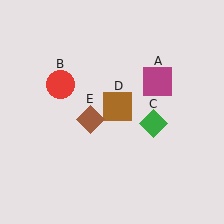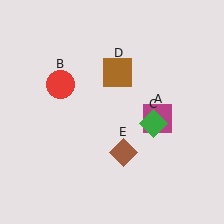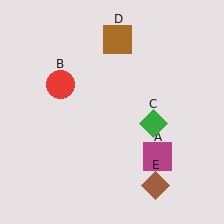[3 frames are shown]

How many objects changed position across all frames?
3 objects changed position: magenta square (object A), brown square (object D), brown diamond (object E).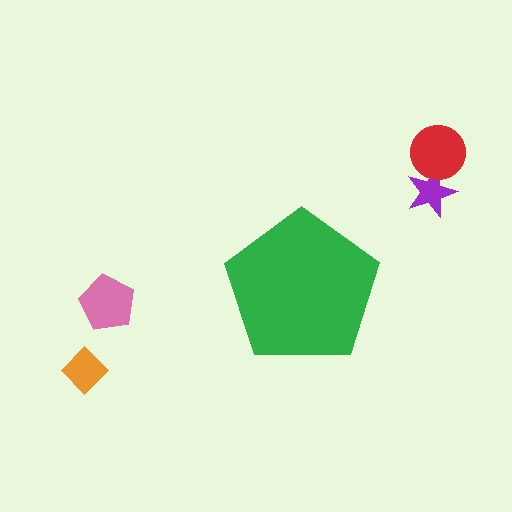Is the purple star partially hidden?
No, the purple star is fully visible.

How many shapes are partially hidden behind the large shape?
0 shapes are partially hidden.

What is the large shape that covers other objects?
A green pentagon.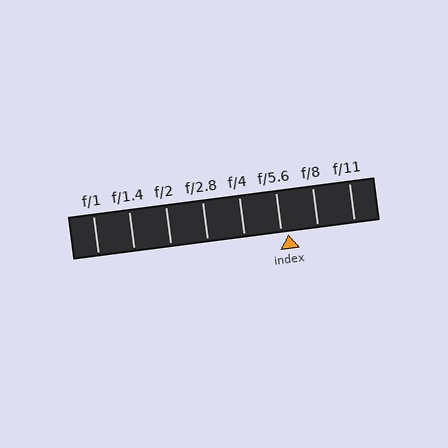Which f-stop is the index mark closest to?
The index mark is closest to f/5.6.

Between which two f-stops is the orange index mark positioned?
The index mark is between f/5.6 and f/8.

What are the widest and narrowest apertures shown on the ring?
The widest aperture shown is f/1 and the narrowest is f/11.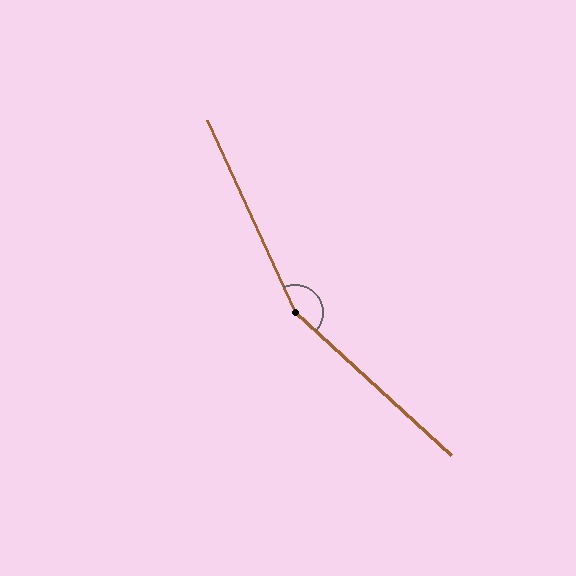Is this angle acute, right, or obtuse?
It is obtuse.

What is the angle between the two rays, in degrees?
Approximately 157 degrees.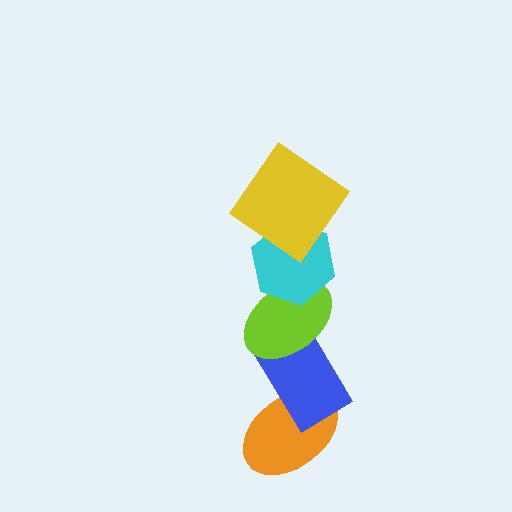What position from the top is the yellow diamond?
The yellow diamond is 1st from the top.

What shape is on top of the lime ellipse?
The cyan hexagon is on top of the lime ellipse.